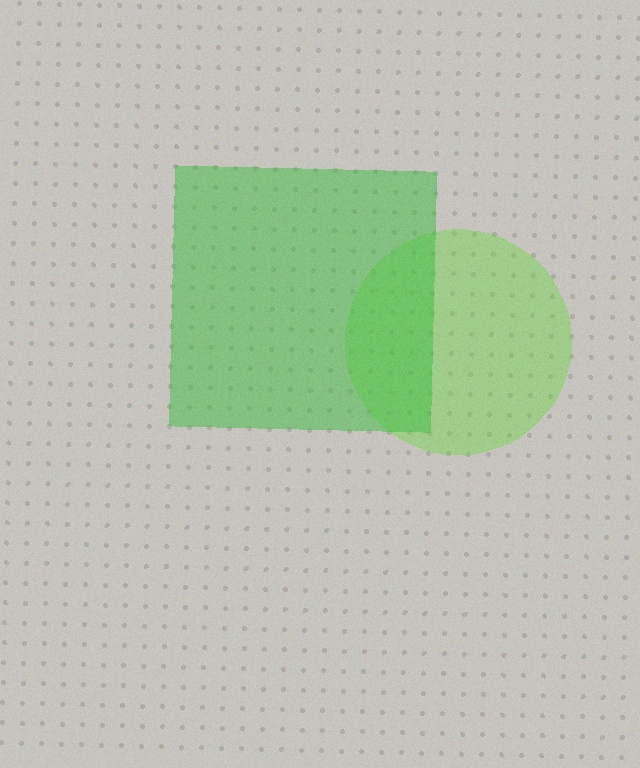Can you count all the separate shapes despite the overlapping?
Yes, there are 2 separate shapes.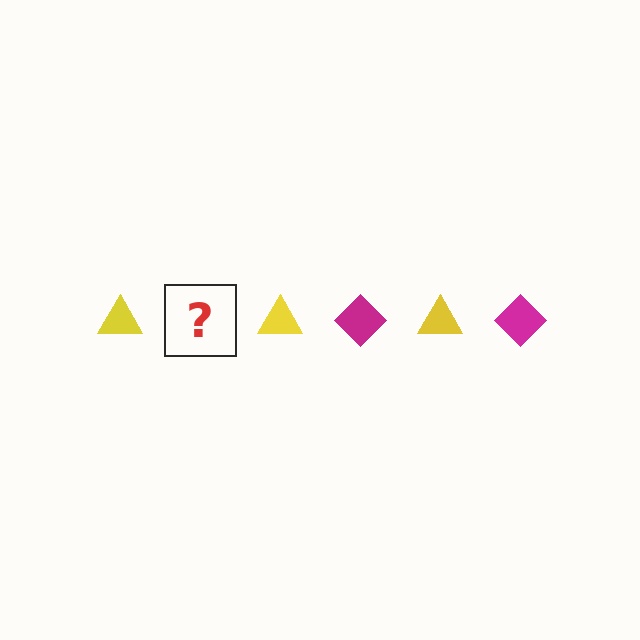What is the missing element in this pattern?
The missing element is a magenta diamond.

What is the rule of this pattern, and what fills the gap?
The rule is that the pattern alternates between yellow triangle and magenta diamond. The gap should be filled with a magenta diamond.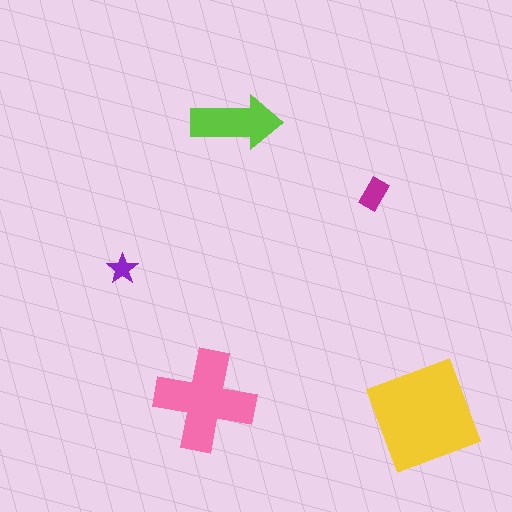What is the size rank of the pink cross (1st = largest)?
2nd.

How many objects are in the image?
There are 5 objects in the image.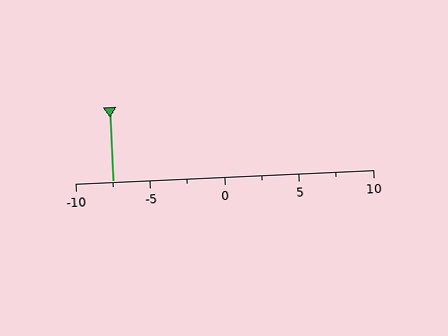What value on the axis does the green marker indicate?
The marker indicates approximately -7.5.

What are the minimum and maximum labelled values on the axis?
The axis runs from -10 to 10.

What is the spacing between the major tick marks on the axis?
The major ticks are spaced 5 apart.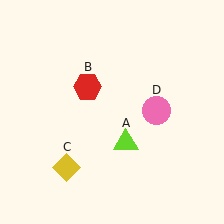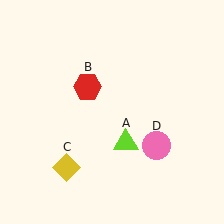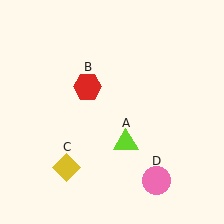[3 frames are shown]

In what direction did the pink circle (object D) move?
The pink circle (object D) moved down.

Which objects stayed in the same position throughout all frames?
Lime triangle (object A) and red hexagon (object B) and yellow diamond (object C) remained stationary.